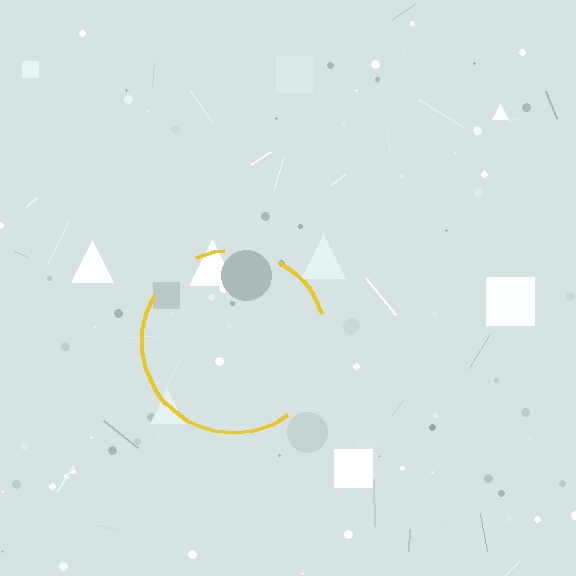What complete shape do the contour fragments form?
The contour fragments form a circle.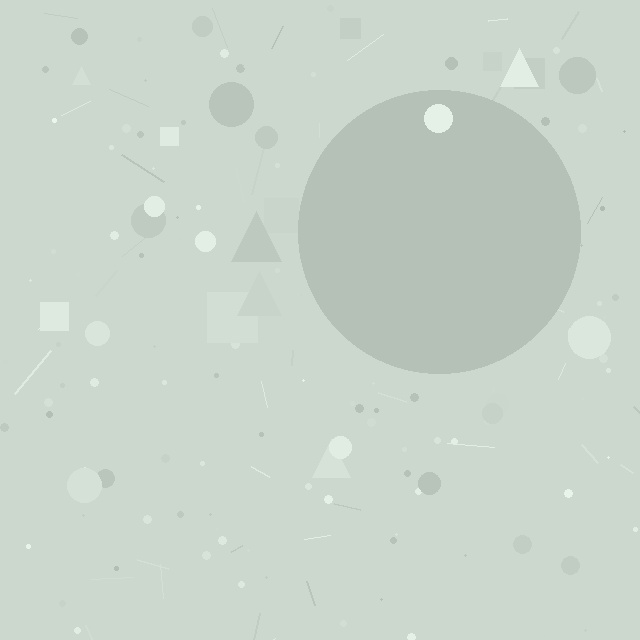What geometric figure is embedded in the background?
A circle is embedded in the background.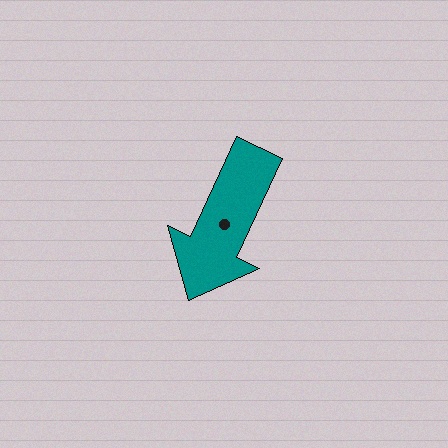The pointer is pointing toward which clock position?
Roughly 7 o'clock.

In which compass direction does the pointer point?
Southwest.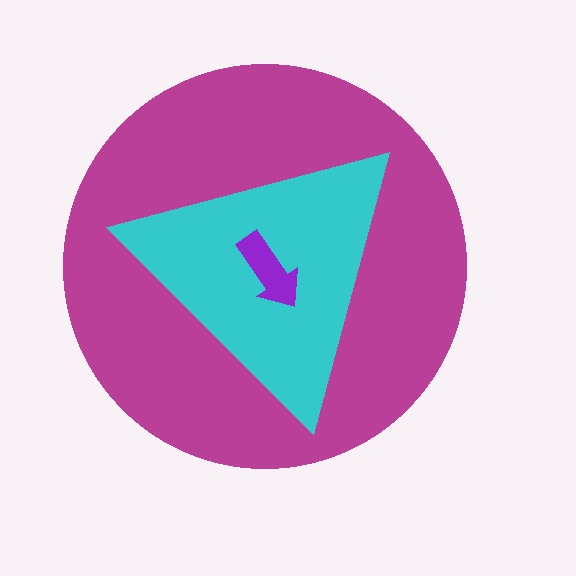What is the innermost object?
The purple arrow.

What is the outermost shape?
The magenta circle.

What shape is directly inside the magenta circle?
The cyan triangle.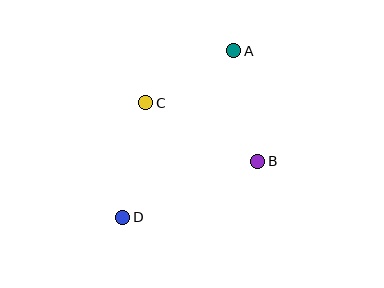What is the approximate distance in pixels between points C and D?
The distance between C and D is approximately 117 pixels.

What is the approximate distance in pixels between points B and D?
The distance between B and D is approximately 146 pixels.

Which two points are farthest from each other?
Points A and D are farthest from each other.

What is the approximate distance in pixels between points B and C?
The distance between B and C is approximately 126 pixels.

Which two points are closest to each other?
Points A and C are closest to each other.